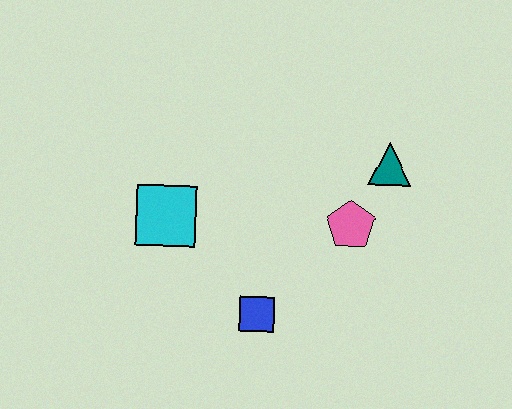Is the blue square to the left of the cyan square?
No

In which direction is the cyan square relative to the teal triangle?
The cyan square is to the left of the teal triangle.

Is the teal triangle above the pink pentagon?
Yes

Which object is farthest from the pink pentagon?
The cyan square is farthest from the pink pentagon.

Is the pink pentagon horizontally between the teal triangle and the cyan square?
Yes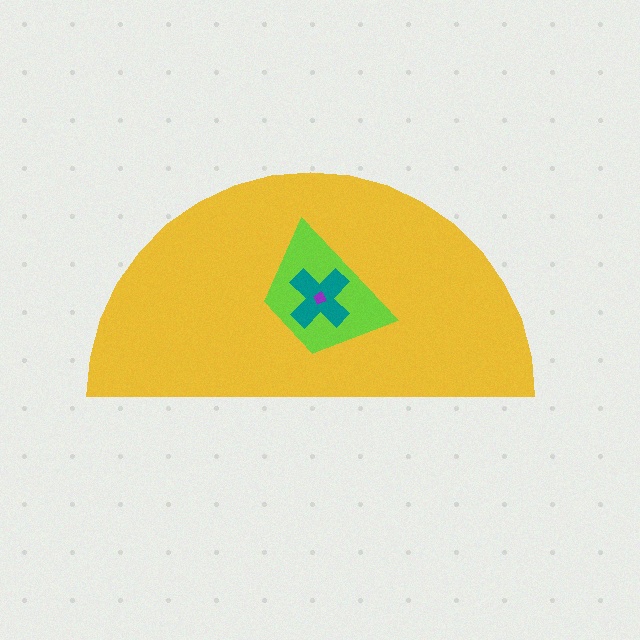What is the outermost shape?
The yellow semicircle.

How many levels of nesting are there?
4.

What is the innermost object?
The purple diamond.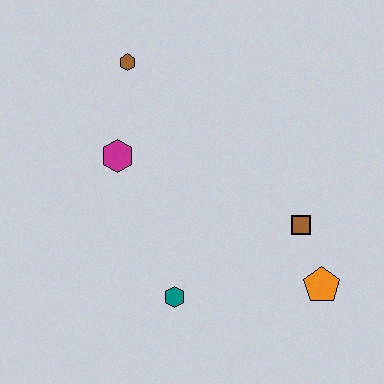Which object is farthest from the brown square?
The brown hexagon is farthest from the brown square.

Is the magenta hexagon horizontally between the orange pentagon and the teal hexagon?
No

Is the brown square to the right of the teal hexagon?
Yes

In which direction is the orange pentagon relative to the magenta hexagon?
The orange pentagon is to the right of the magenta hexagon.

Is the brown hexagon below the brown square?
No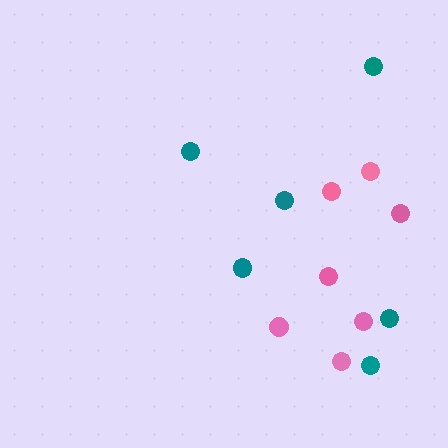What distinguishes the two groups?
There are 2 groups: one group of teal circles (6) and one group of pink circles (7).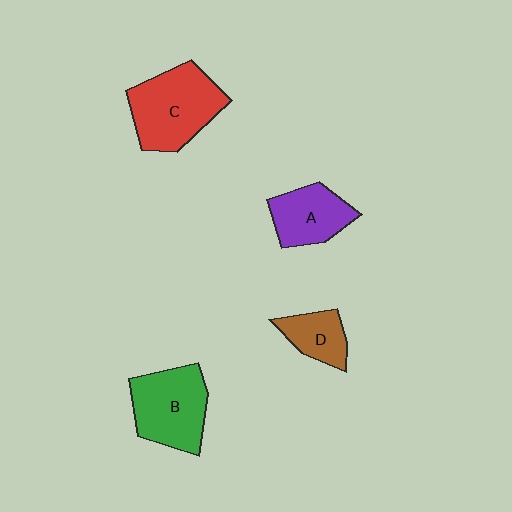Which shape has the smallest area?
Shape D (brown).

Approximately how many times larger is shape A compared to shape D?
Approximately 1.4 times.